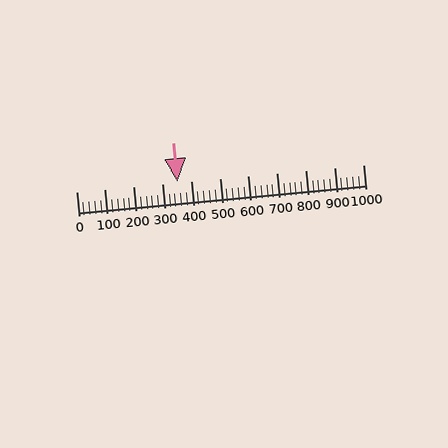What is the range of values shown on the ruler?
The ruler shows values from 0 to 1000.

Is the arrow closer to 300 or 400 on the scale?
The arrow is closer to 400.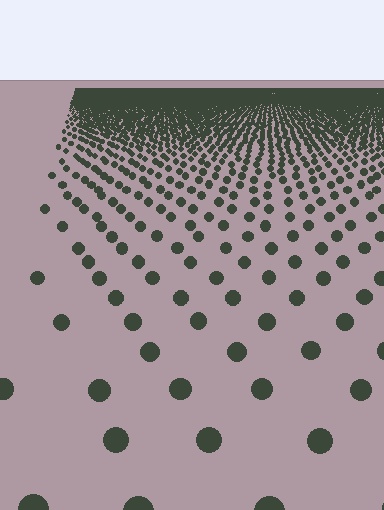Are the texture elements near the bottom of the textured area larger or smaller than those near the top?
Larger. Near the bottom, elements are closer to the viewer and appear at a bigger on-screen size.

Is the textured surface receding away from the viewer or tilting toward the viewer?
The surface is receding away from the viewer. Texture elements get smaller and denser toward the top.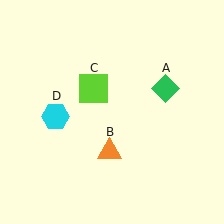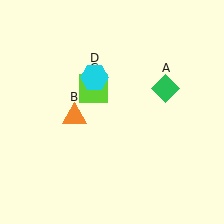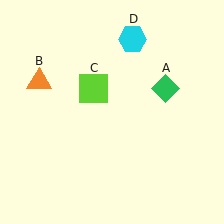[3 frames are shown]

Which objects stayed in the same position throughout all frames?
Green diamond (object A) and lime square (object C) remained stationary.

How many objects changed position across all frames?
2 objects changed position: orange triangle (object B), cyan hexagon (object D).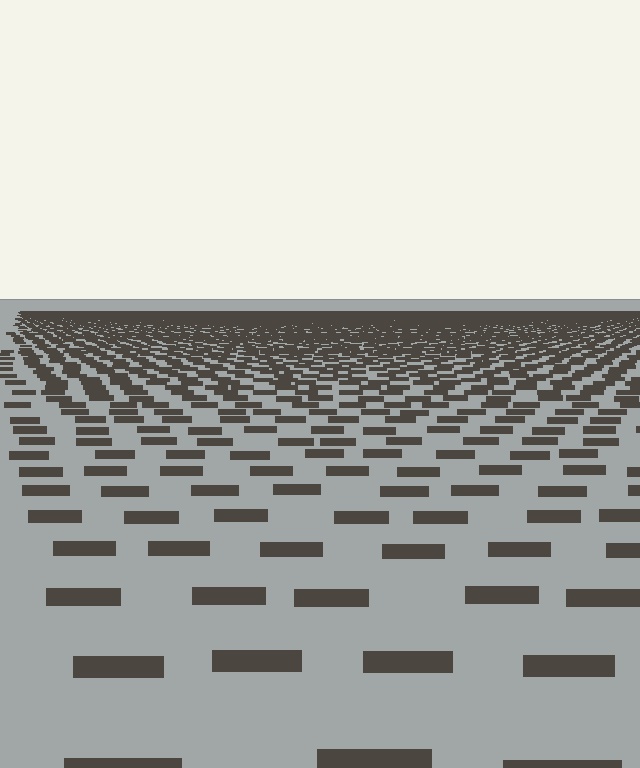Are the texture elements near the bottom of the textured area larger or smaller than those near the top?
Larger. Near the bottom, elements are closer to the viewer and appear at a bigger on-screen size.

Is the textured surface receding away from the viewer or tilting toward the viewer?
The surface is receding away from the viewer. Texture elements get smaller and denser toward the top.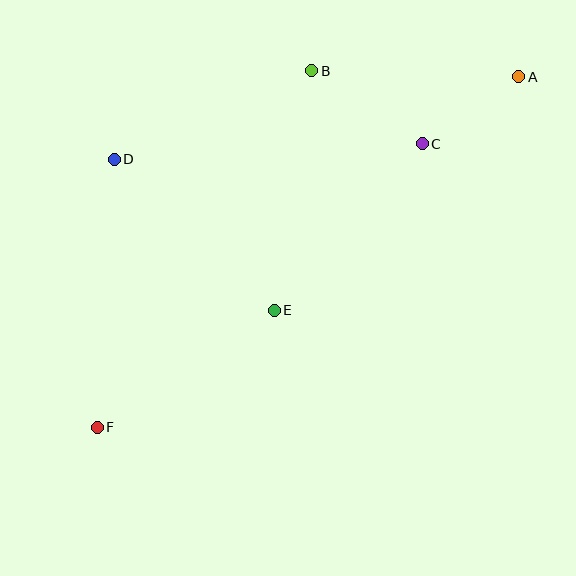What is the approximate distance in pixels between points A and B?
The distance between A and B is approximately 207 pixels.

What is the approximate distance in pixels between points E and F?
The distance between E and F is approximately 212 pixels.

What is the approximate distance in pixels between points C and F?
The distance between C and F is approximately 431 pixels.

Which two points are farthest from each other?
Points A and F are farthest from each other.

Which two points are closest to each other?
Points A and C are closest to each other.